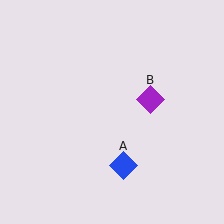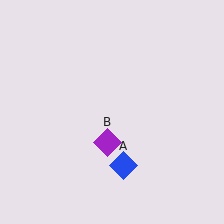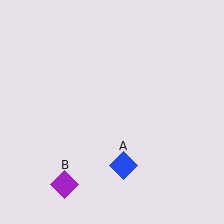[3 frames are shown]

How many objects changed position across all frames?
1 object changed position: purple diamond (object B).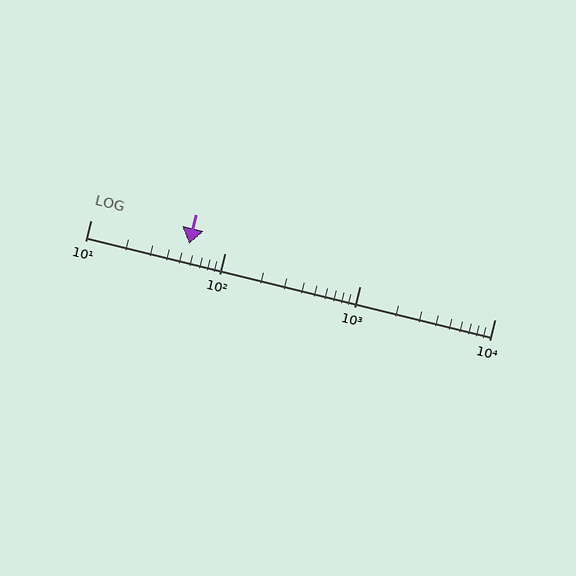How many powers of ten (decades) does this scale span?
The scale spans 3 decades, from 10 to 10000.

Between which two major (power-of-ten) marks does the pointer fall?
The pointer is between 10 and 100.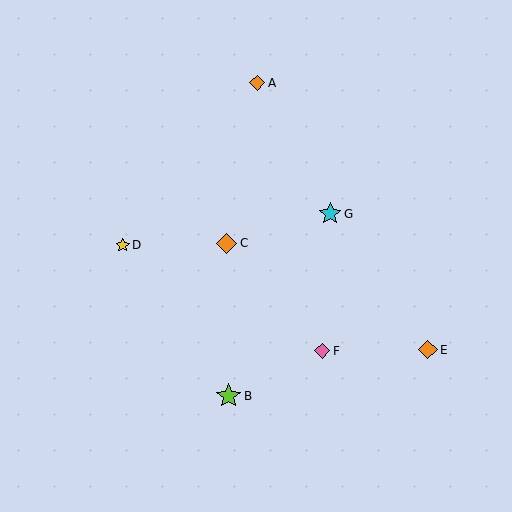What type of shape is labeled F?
Shape F is a pink diamond.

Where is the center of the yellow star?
The center of the yellow star is at (123, 245).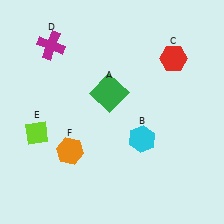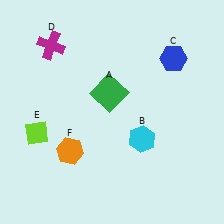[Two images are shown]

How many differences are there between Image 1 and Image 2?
There is 1 difference between the two images.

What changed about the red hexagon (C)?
In Image 1, C is red. In Image 2, it changed to blue.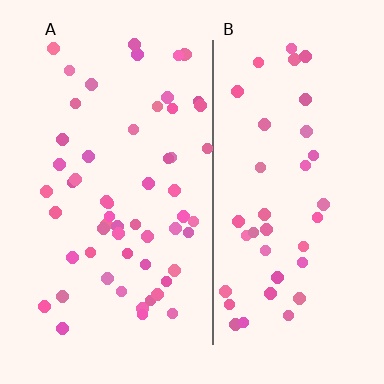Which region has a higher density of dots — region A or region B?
A (the left).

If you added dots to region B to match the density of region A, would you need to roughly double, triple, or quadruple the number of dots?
Approximately double.